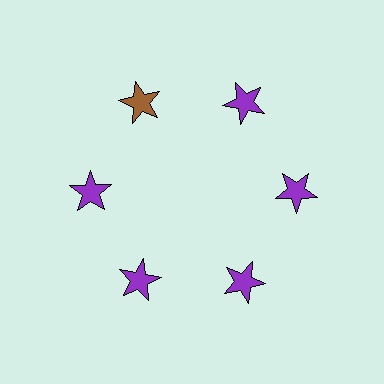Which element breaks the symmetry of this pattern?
The brown star at roughly the 11 o'clock position breaks the symmetry. All other shapes are purple stars.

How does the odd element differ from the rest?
It has a different color: brown instead of purple.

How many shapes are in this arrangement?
There are 6 shapes arranged in a ring pattern.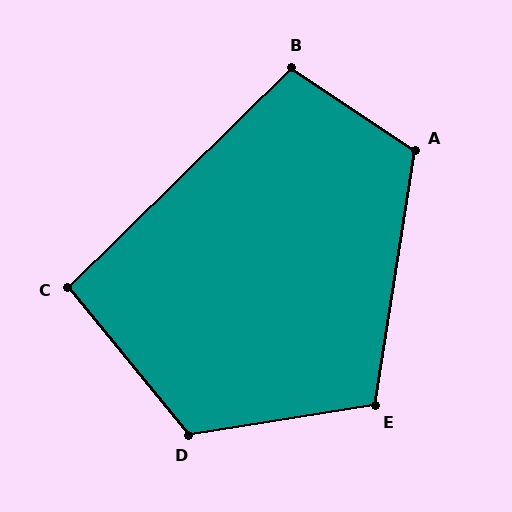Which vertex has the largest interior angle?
D, at approximately 120 degrees.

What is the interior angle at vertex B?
Approximately 102 degrees (obtuse).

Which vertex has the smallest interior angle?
C, at approximately 95 degrees.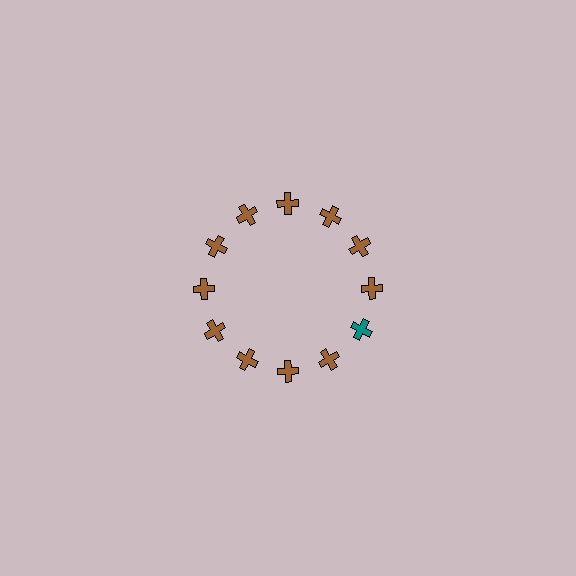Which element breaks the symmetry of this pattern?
The teal cross at roughly the 4 o'clock position breaks the symmetry. All other shapes are brown crosses.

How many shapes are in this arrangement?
There are 12 shapes arranged in a ring pattern.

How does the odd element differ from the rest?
It has a different color: teal instead of brown.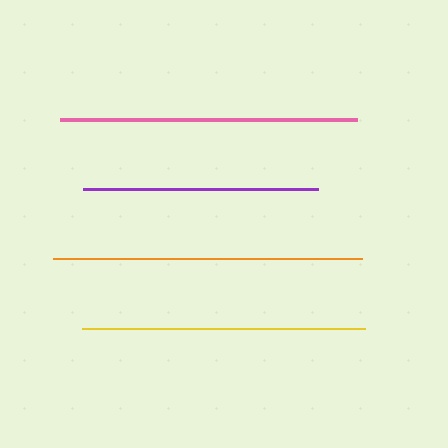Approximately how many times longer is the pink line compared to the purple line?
The pink line is approximately 1.3 times the length of the purple line.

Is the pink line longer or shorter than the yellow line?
The pink line is longer than the yellow line.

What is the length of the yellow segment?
The yellow segment is approximately 283 pixels long.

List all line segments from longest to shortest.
From longest to shortest: orange, pink, yellow, purple.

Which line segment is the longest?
The orange line is the longest at approximately 309 pixels.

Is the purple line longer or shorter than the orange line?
The orange line is longer than the purple line.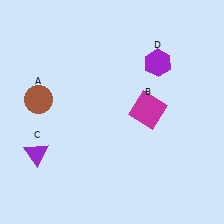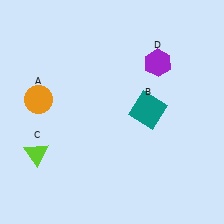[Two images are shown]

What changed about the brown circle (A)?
In Image 1, A is brown. In Image 2, it changed to orange.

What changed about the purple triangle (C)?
In Image 1, C is purple. In Image 2, it changed to lime.